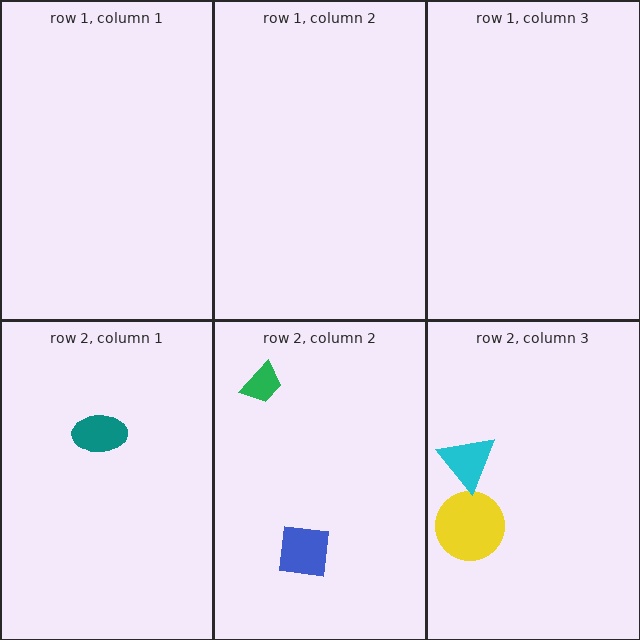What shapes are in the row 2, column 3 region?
The yellow circle, the cyan triangle.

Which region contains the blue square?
The row 2, column 2 region.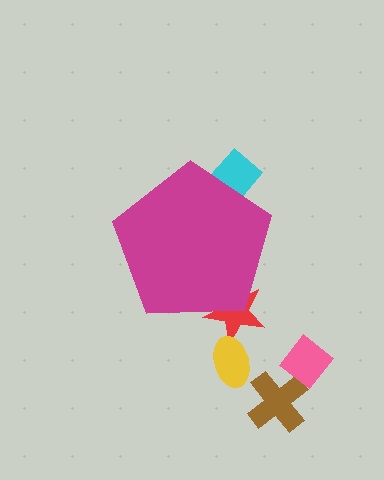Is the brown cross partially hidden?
No, the brown cross is fully visible.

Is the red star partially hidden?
Yes, the red star is partially hidden behind the magenta pentagon.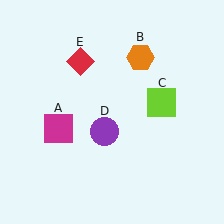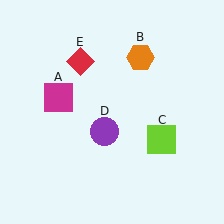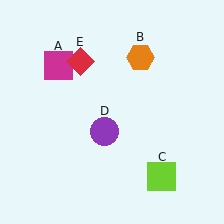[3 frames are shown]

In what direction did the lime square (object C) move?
The lime square (object C) moved down.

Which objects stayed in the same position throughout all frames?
Orange hexagon (object B) and purple circle (object D) and red diamond (object E) remained stationary.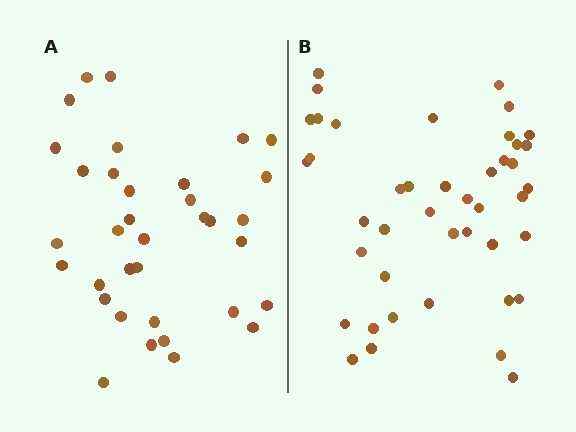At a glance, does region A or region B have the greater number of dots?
Region B (the right region) has more dots.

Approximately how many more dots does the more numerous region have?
Region B has roughly 8 or so more dots than region A.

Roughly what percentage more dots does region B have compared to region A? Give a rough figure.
About 25% more.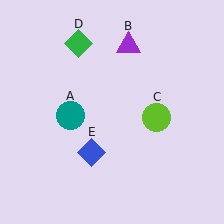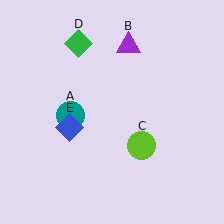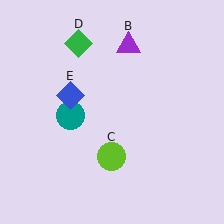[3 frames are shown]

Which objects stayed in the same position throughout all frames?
Teal circle (object A) and purple triangle (object B) and green diamond (object D) remained stationary.